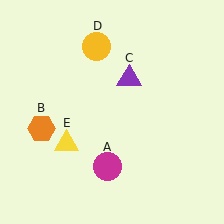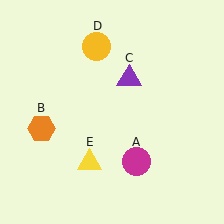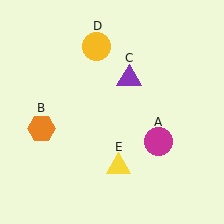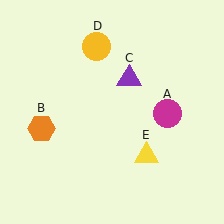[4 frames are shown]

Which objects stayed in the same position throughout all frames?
Orange hexagon (object B) and purple triangle (object C) and yellow circle (object D) remained stationary.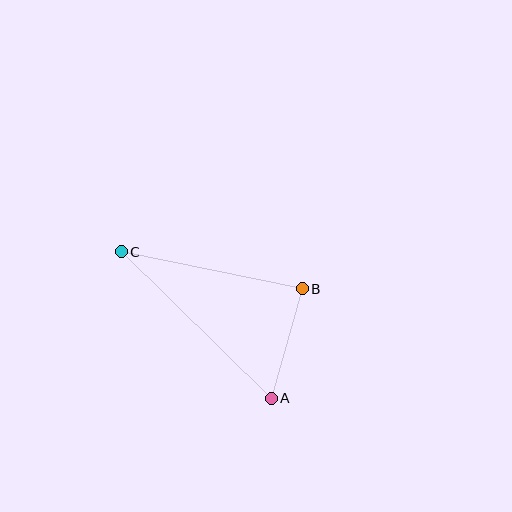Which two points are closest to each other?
Points A and B are closest to each other.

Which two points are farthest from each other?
Points A and C are farthest from each other.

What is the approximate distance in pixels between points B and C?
The distance between B and C is approximately 185 pixels.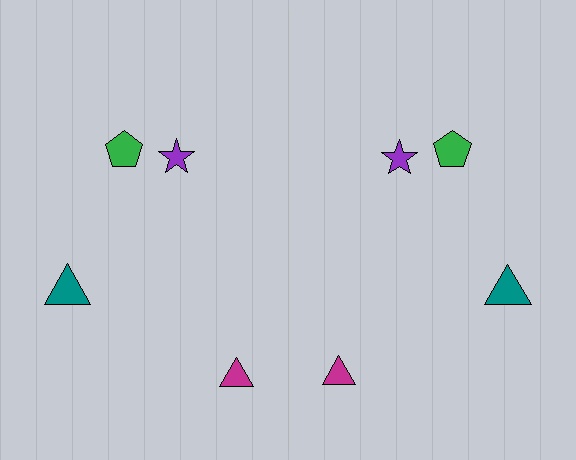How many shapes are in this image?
There are 8 shapes in this image.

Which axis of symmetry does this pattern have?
The pattern has a vertical axis of symmetry running through the center of the image.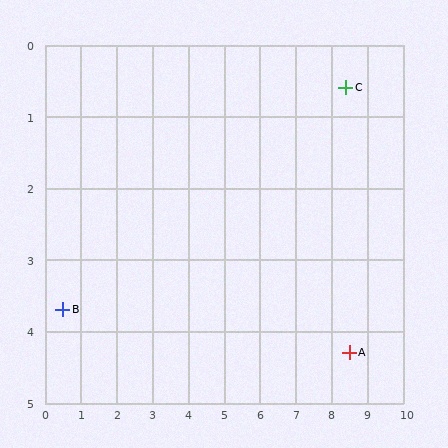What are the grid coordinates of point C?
Point C is at approximately (8.4, 0.6).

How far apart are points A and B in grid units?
Points A and B are about 8.0 grid units apart.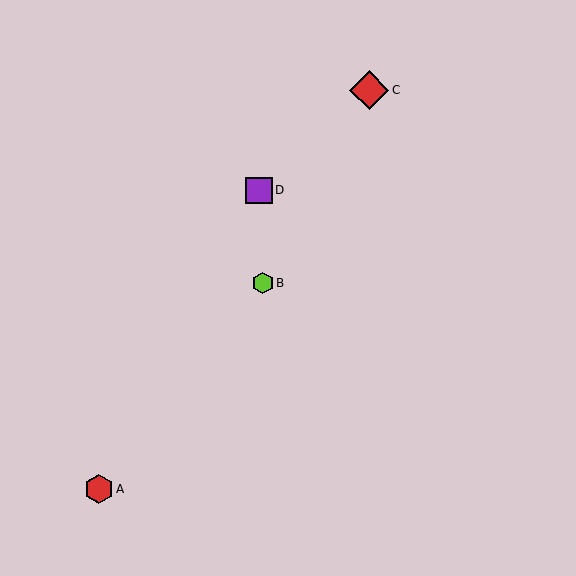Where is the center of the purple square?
The center of the purple square is at (259, 190).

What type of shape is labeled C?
Shape C is a red diamond.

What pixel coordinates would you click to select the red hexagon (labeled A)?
Click at (99, 489) to select the red hexagon A.